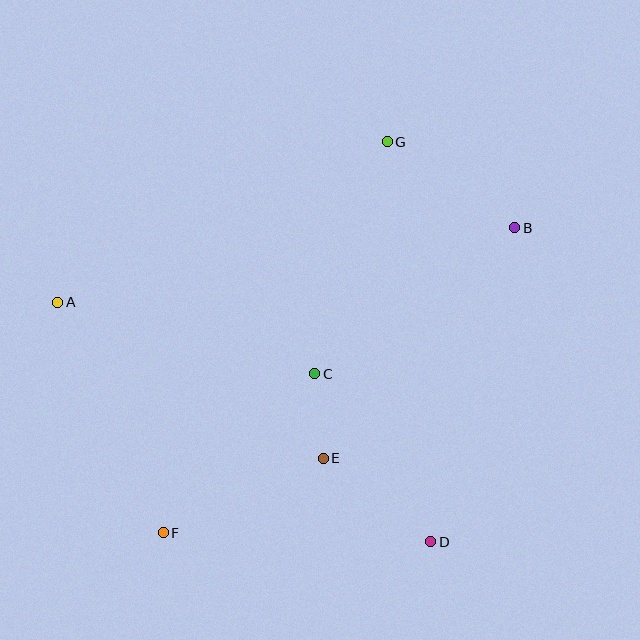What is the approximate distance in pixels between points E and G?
The distance between E and G is approximately 323 pixels.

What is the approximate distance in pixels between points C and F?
The distance between C and F is approximately 219 pixels.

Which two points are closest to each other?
Points C and E are closest to each other.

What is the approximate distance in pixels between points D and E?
The distance between D and E is approximately 136 pixels.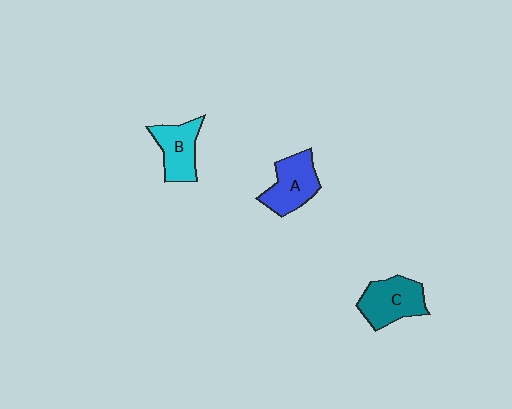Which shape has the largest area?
Shape C (teal).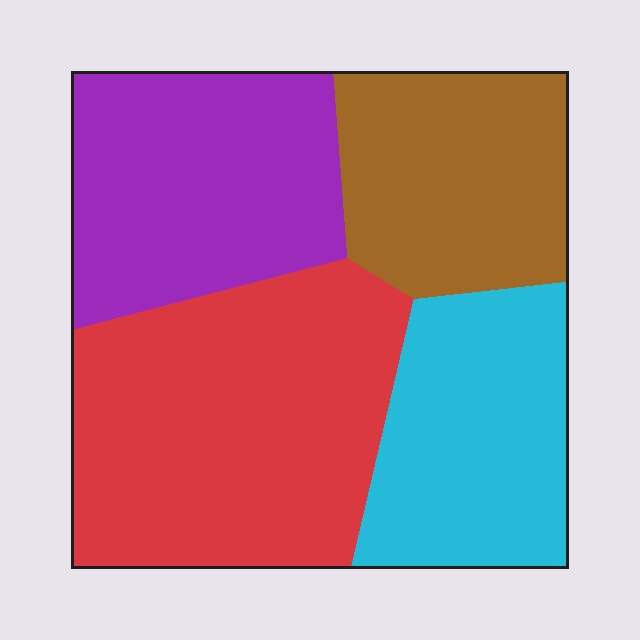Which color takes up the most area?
Red, at roughly 35%.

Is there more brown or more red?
Red.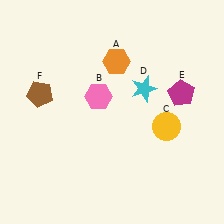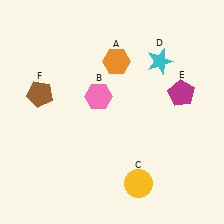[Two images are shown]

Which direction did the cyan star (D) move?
The cyan star (D) moved up.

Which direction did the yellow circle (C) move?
The yellow circle (C) moved down.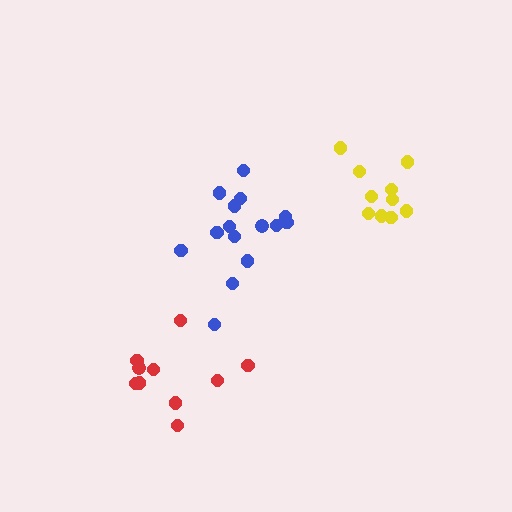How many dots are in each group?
Group 1: 10 dots, Group 2: 10 dots, Group 3: 15 dots (35 total).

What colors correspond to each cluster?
The clusters are colored: yellow, red, blue.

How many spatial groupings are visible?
There are 3 spatial groupings.